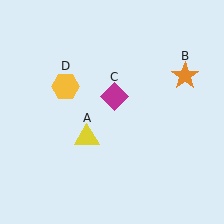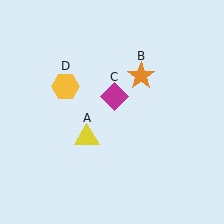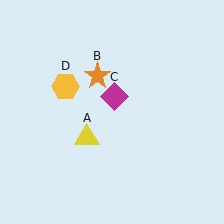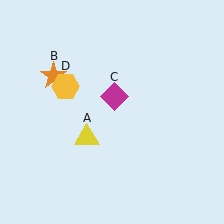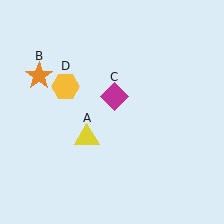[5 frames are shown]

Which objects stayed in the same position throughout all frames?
Yellow triangle (object A) and magenta diamond (object C) and yellow hexagon (object D) remained stationary.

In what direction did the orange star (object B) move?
The orange star (object B) moved left.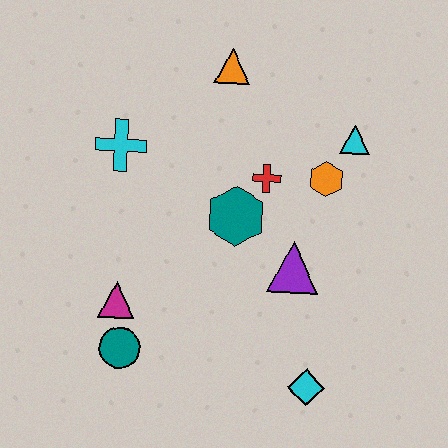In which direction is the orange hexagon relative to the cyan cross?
The orange hexagon is to the right of the cyan cross.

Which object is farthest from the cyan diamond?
The orange triangle is farthest from the cyan diamond.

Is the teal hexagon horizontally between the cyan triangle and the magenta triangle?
Yes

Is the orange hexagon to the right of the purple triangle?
Yes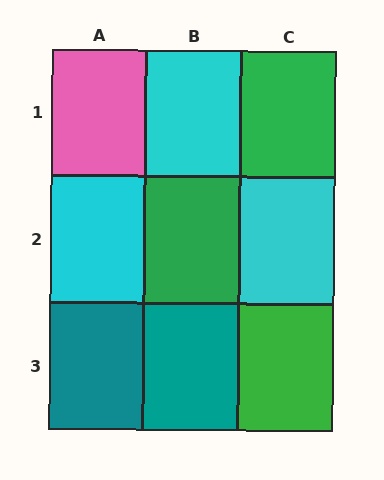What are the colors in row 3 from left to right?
Teal, teal, green.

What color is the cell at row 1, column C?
Green.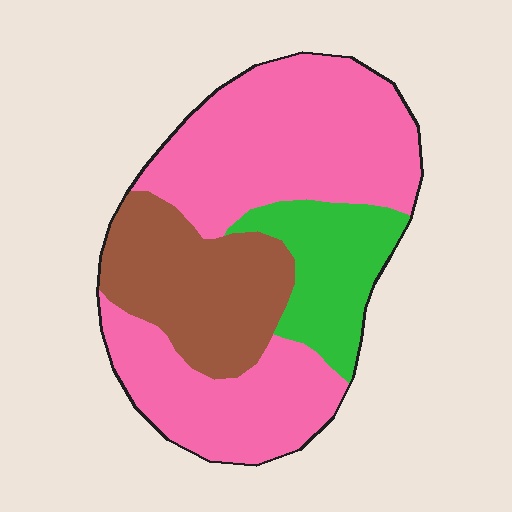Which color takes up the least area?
Green, at roughly 15%.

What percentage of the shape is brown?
Brown takes up about one quarter (1/4) of the shape.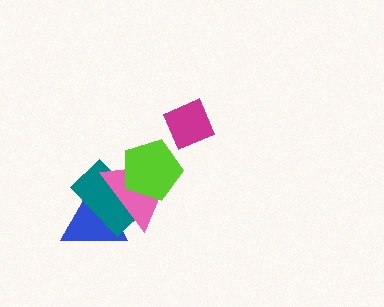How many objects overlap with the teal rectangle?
3 objects overlap with the teal rectangle.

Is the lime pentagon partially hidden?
No, no other shape covers it.